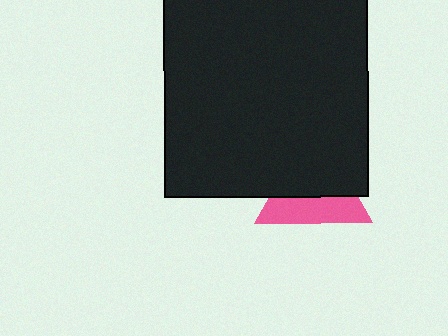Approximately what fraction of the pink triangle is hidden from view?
Roughly 56% of the pink triangle is hidden behind the black rectangle.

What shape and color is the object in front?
The object in front is a black rectangle.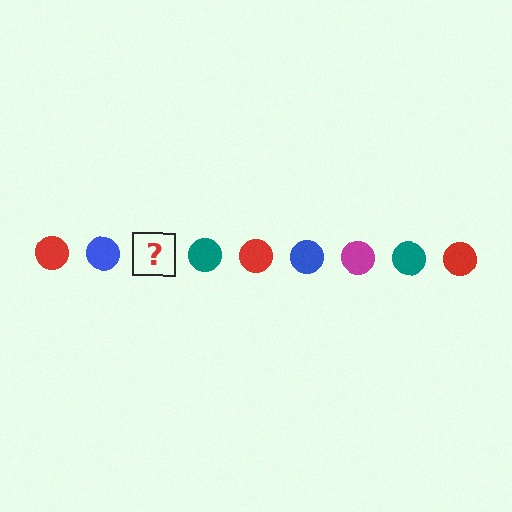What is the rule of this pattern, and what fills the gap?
The rule is that the pattern cycles through red, blue, magenta, teal circles. The gap should be filled with a magenta circle.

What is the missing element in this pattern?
The missing element is a magenta circle.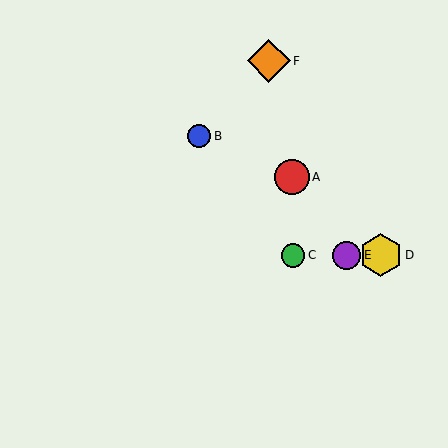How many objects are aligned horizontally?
3 objects (C, D, E) are aligned horizontally.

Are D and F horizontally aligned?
No, D is at y≈255 and F is at y≈61.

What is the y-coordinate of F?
Object F is at y≈61.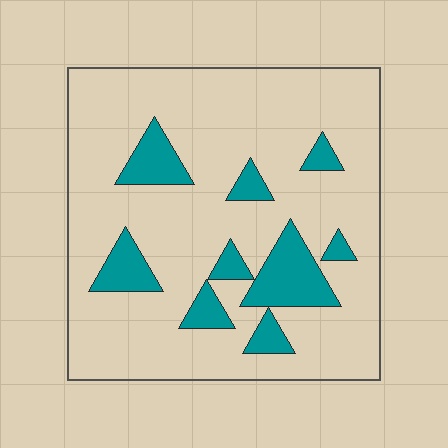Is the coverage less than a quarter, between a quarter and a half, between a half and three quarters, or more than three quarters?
Less than a quarter.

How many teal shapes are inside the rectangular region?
9.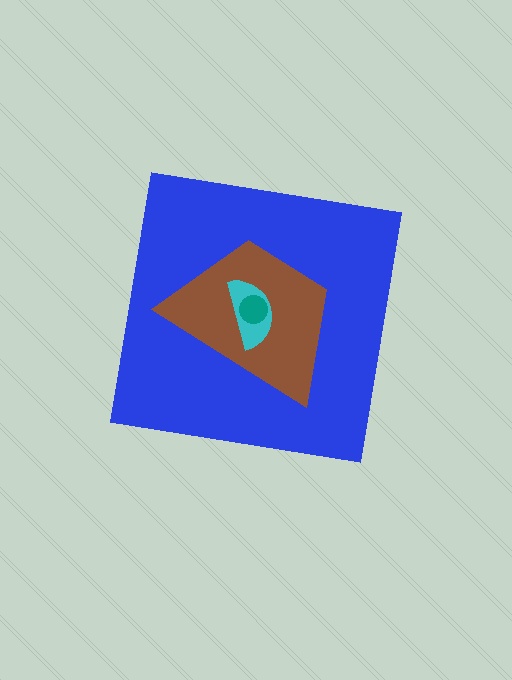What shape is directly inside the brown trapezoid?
The cyan semicircle.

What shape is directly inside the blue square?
The brown trapezoid.